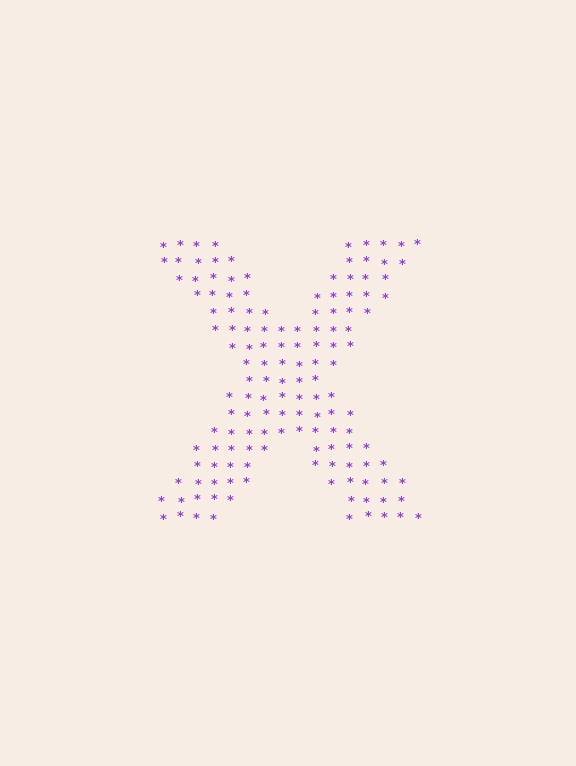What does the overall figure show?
The overall figure shows the letter X.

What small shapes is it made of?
It is made of small asterisks.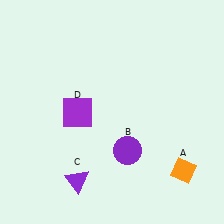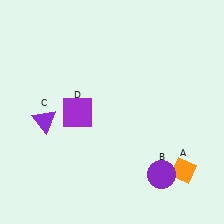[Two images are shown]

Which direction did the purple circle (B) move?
The purple circle (B) moved right.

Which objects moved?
The objects that moved are: the purple circle (B), the purple triangle (C).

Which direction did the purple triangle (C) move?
The purple triangle (C) moved up.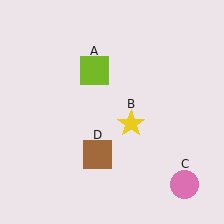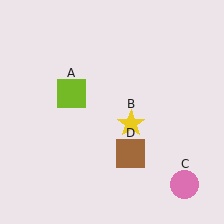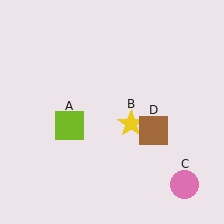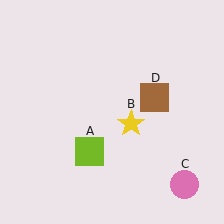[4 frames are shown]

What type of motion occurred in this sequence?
The lime square (object A), brown square (object D) rotated counterclockwise around the center of the scene.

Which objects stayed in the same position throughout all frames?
Yellow star (object B) and pink circle (object C) remained stationary.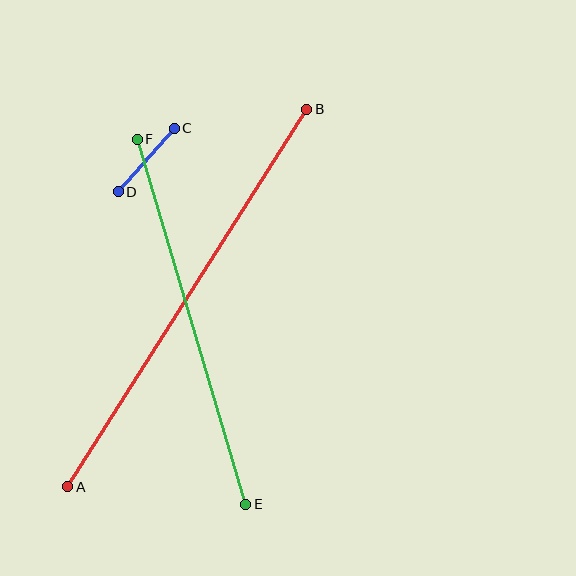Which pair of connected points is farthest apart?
Points A and B are farthest apart.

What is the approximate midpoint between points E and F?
The midpoint is at approximately (191, 322) pixels.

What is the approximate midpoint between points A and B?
The midpoint is at approximately (187, 298) pixels.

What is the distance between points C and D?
The distance is approximately 85 pixels.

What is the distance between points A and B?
The distance is approximately 447 pixels.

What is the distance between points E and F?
The distance is approximately 381 pixels.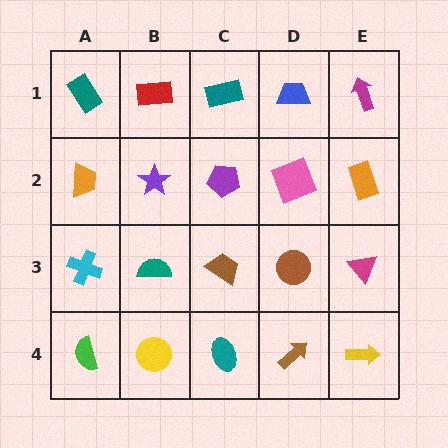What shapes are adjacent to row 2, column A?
A teal rectangle (row 1, column A), a cyan cross (row 3, column A), a purple star (row 2, column B).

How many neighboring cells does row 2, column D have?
4.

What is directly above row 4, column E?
A magenta triangle.